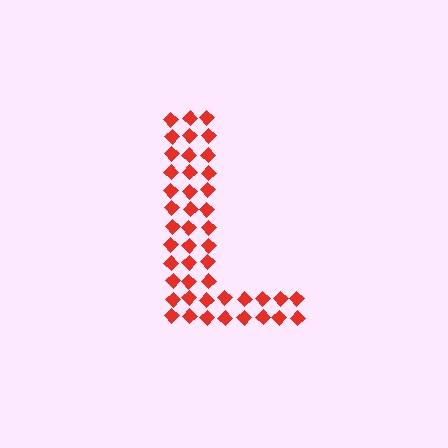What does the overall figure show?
The overall figure shows the letter L.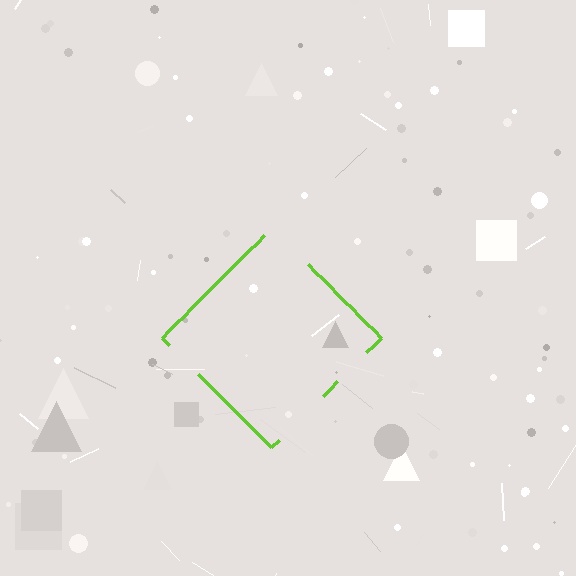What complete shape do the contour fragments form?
The contour fragments form a diamond.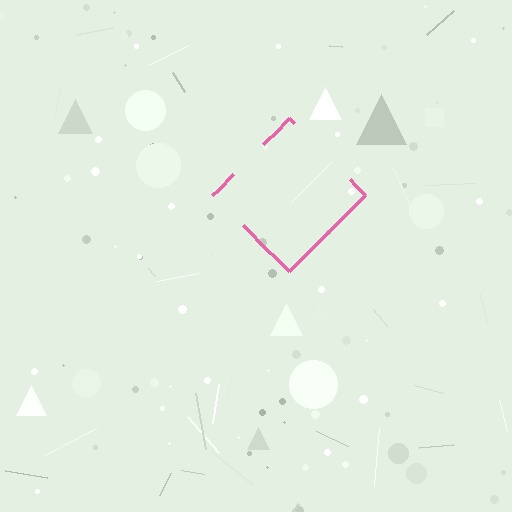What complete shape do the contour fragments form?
The contour fragments form a diamond.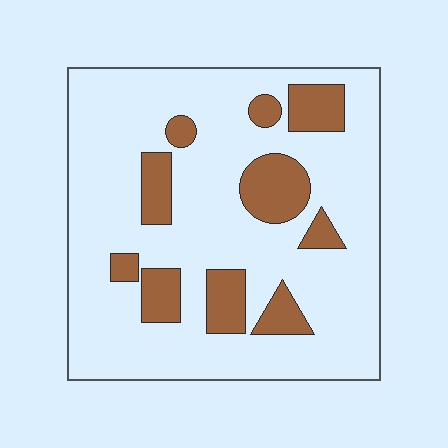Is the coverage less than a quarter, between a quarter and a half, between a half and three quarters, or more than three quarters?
Less than a quarter.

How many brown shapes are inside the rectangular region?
10.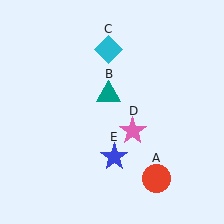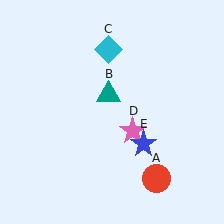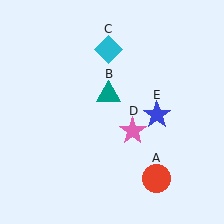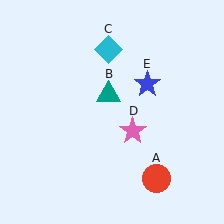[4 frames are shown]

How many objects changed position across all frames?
1 object changed position: blue star (object E).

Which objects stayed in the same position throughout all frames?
Red circle (object A) and teal triangle (object B) and cyan diamond (object C) and pink star (object D) remained stationary.